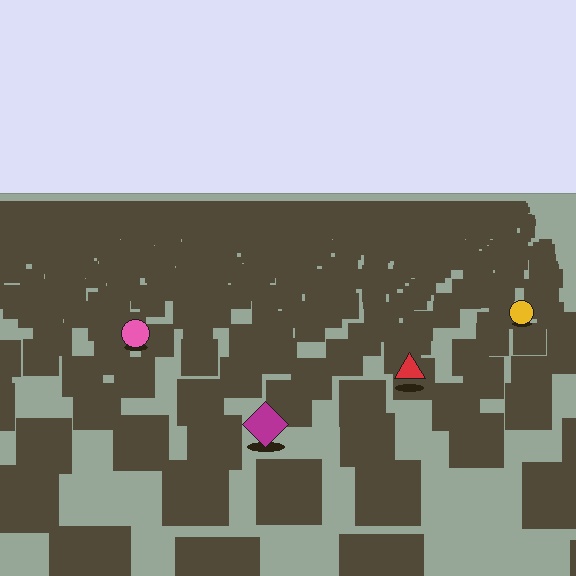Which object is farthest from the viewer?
The yellow circle is farthest from the viewer. It appears smaller and the ground texture around it is denser.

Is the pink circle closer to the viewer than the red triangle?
No. The red triangle is closer — you can tell from the texture gradient: the ground texture is coarser near it.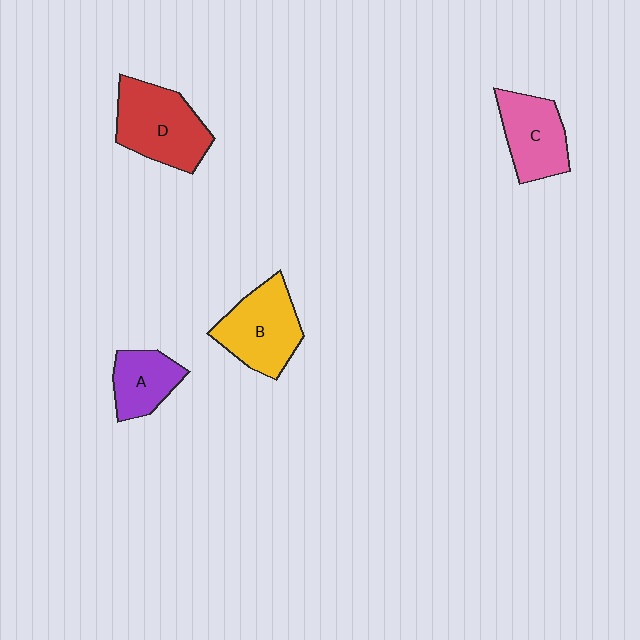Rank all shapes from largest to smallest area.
From largest to smallest: D (red), B (yellow), C (pink), A (purple).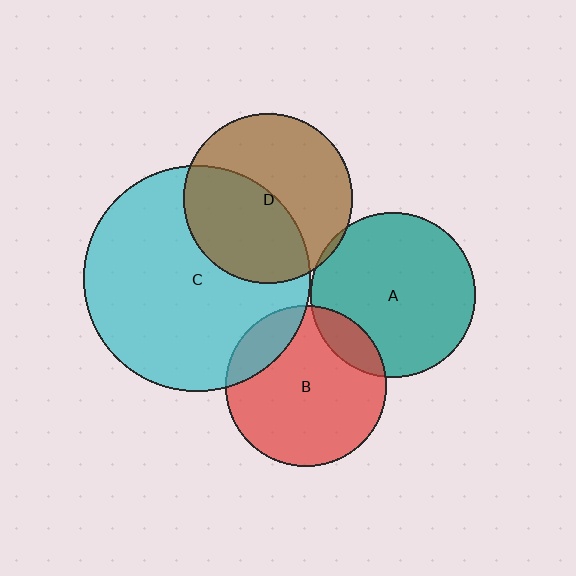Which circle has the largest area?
Circle C (cyan).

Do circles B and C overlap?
Yes.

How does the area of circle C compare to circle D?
Approximately 1.8 times.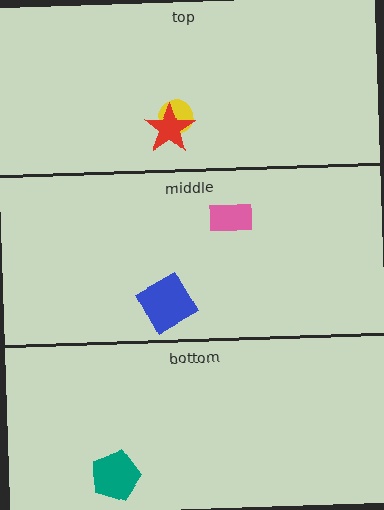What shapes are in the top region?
The yellow circle, the red star.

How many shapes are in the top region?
2.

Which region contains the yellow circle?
The top region.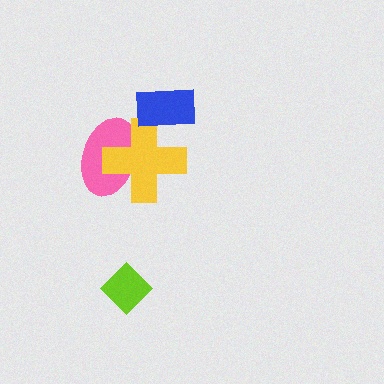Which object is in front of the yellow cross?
The blue rectangle is in front of the yellow cross.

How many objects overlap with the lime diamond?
0 objects overlap with the lime diamond.